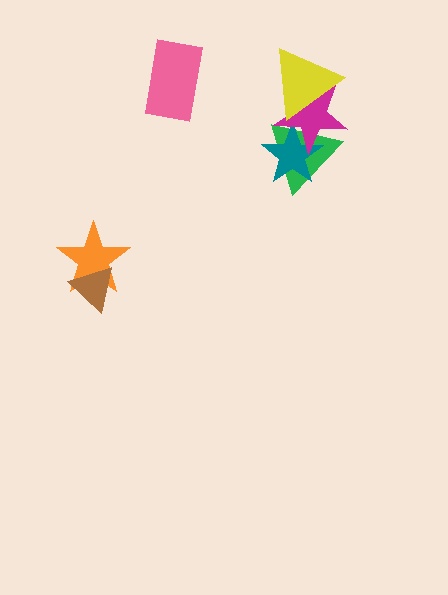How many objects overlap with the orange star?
1 object overlaps with the orange star.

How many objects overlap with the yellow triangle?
2 objects overlap with the yellow triangle.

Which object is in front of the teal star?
The magenta star is in front of the teal star.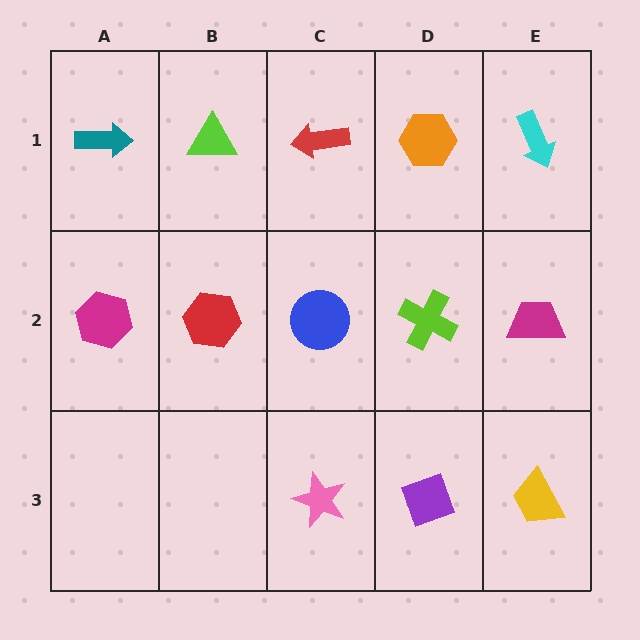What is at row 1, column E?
A cyan arrow.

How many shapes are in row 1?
5 shapes.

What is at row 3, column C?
A pink star.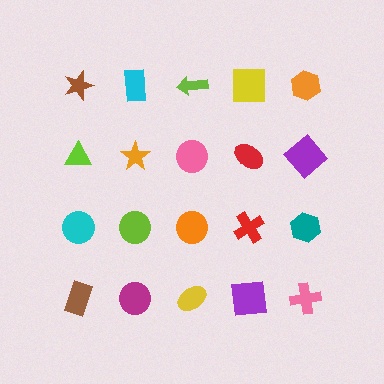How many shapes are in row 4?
5 shapes.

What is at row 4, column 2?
A magenta circle.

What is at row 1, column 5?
An orange hexagon.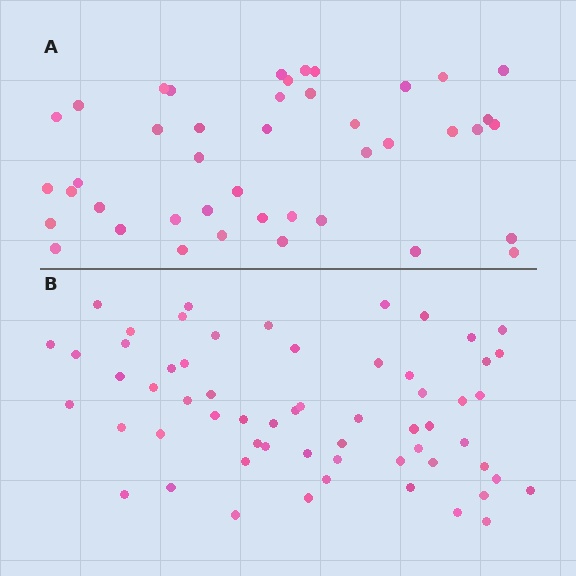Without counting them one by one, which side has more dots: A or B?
Region B (the bottom region) has more dots.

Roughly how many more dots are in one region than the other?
Region B has approximately 15 more dots than region A.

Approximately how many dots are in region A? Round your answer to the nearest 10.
About 40 dots. (The exact count is 43, which rounds to 40.)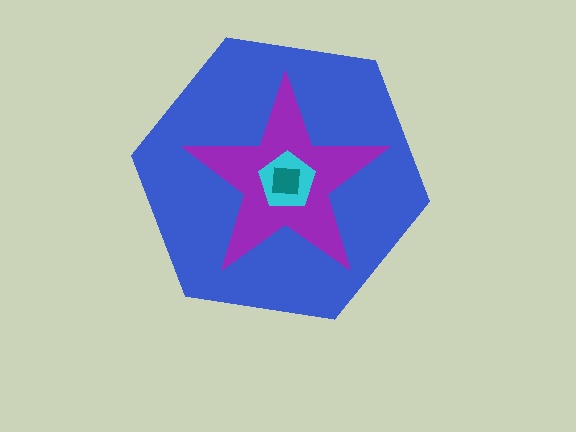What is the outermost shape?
The blue hexagon.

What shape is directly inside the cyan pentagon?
The teal square.